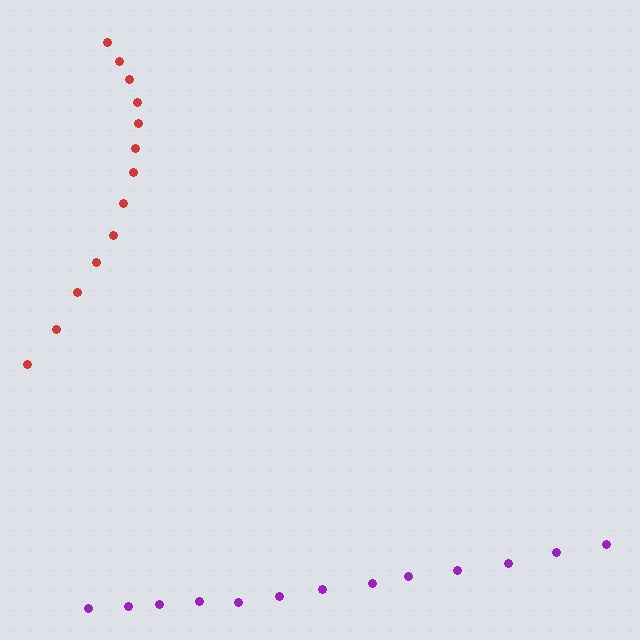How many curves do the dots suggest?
There are 2 distinct paths.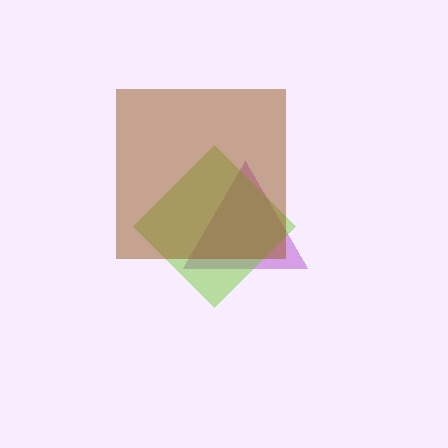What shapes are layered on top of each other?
The layered shapes are: a purple triangle, a lime diamond, a brown square.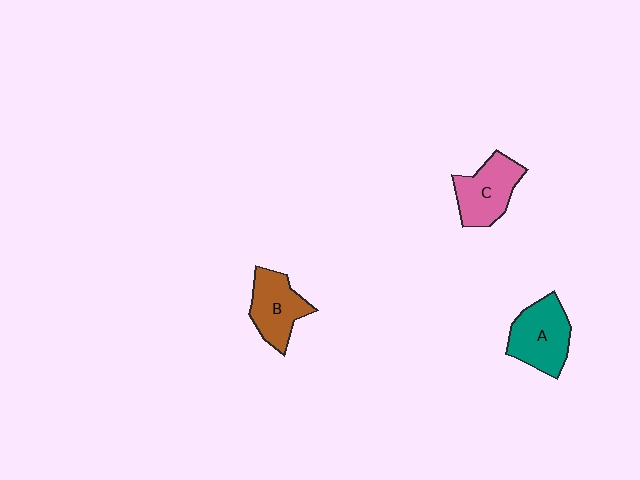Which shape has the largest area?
Shape A (teal).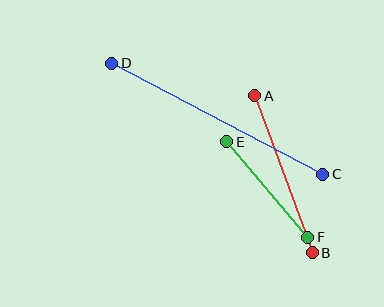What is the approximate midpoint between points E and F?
The midpoint is at approximately (267, 189) pixels.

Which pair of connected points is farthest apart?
Points C and D are farthest apart.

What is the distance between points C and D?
The distance is approximately 238 pixels.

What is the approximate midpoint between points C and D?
The midpoint is at approximately (217, 119) pixels.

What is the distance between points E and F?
The distance is approximately 125 pixels.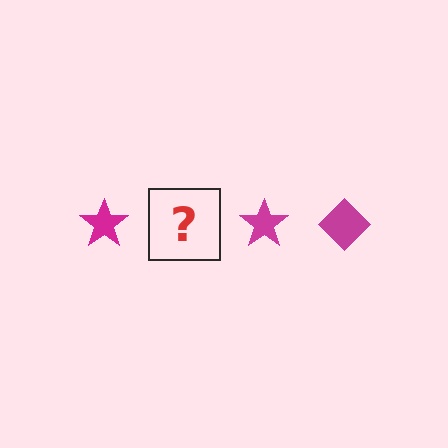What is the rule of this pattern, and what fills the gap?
The rule is that the pattern cycles through star, diamond shapes in magenta. The gap should be filled with a magenta diamond.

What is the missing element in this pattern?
The missing element is a magenta diamond.